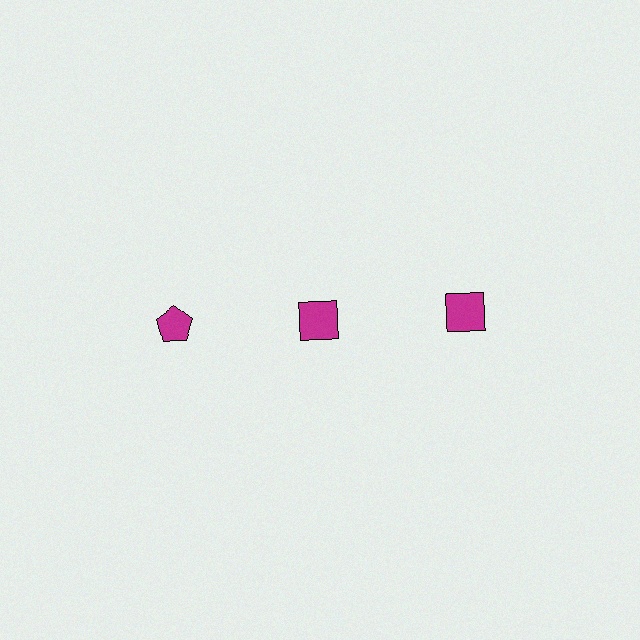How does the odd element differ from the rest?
It has a different shape: pentagon instead of square.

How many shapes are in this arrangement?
There are 3 shapes arranged in a grid pattern.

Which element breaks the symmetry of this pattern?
The magenta pentagon in the top row, leftmost column breaks the symmetry. All other shapes are magenta squares.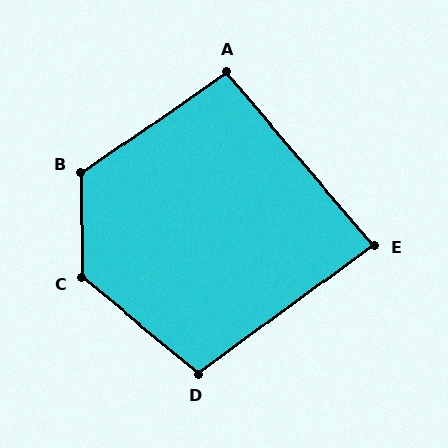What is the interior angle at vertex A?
Approximately 96 degrees (obtuse).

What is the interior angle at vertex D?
Approximately 104 degrees (obtuse).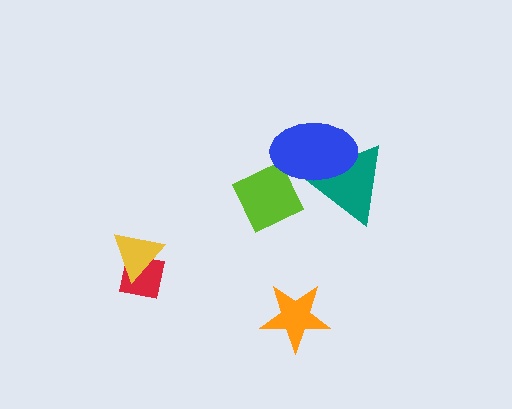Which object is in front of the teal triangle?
The blue ellipse is in front of the teal triangle.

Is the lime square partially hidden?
No, no other shape covers it.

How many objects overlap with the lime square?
0 objects overlap with the lime square.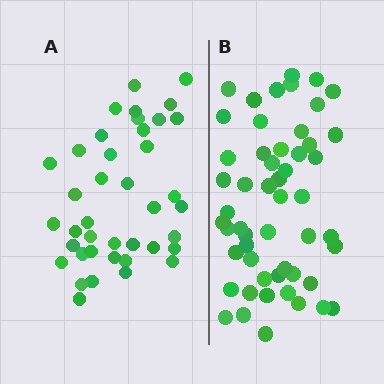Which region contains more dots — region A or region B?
Region B (the right region) has more dots.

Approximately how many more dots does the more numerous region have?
Region B has approximately 15 more dots than region A.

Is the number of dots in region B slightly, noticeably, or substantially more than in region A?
Region B has noticeably more, but not dramatically so. The ratio is roughly 1.3 to 1.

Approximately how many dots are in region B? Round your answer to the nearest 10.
About 50 dots. (The exact count is 53, which rounds to 50.)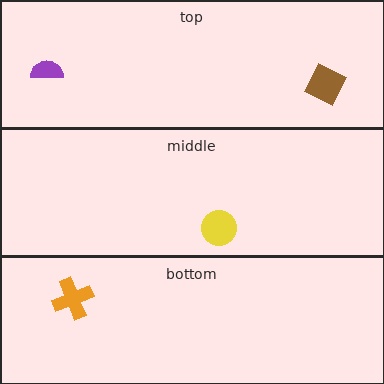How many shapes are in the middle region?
1.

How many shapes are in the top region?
2.